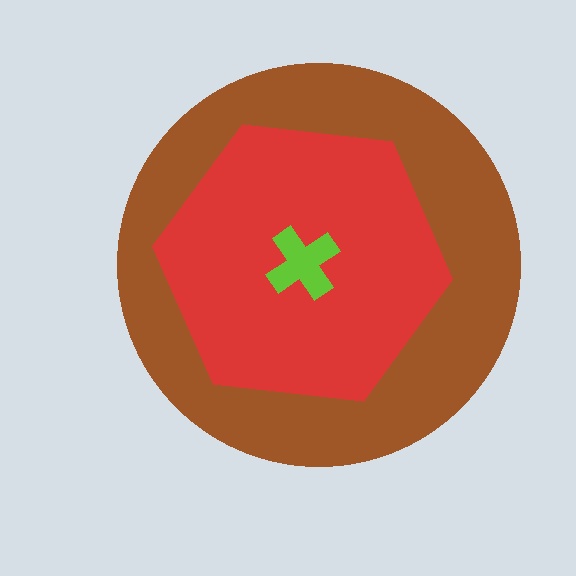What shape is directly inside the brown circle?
The red hexagon.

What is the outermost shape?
The brown circle.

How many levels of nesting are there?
3.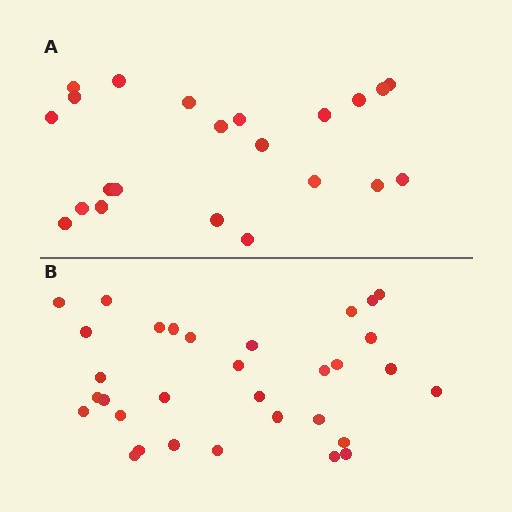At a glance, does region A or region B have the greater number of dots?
Region B (the bottom region) has more dots.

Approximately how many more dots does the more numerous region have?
Region B has roughly 10 or so more dots than region A.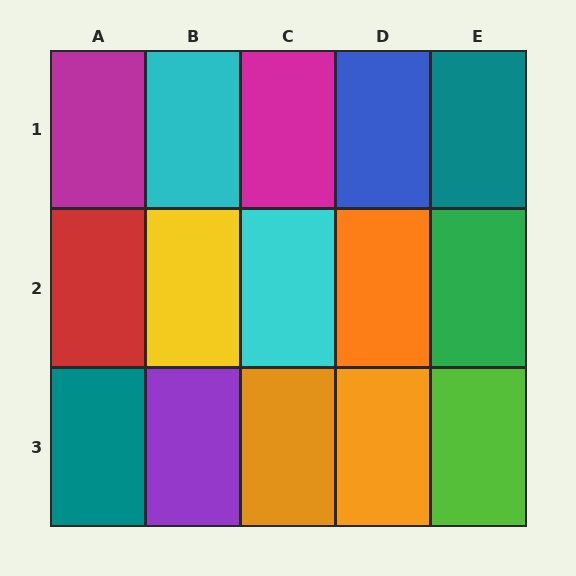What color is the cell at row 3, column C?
Orange.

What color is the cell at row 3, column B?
Purple.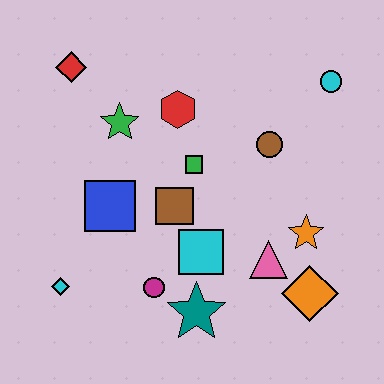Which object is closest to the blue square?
The brown square is closest to the blue square.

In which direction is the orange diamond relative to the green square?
The orange diamond is below the green square.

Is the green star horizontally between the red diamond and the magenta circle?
Yes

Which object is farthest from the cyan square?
The red diamond is farthest from the cyan square.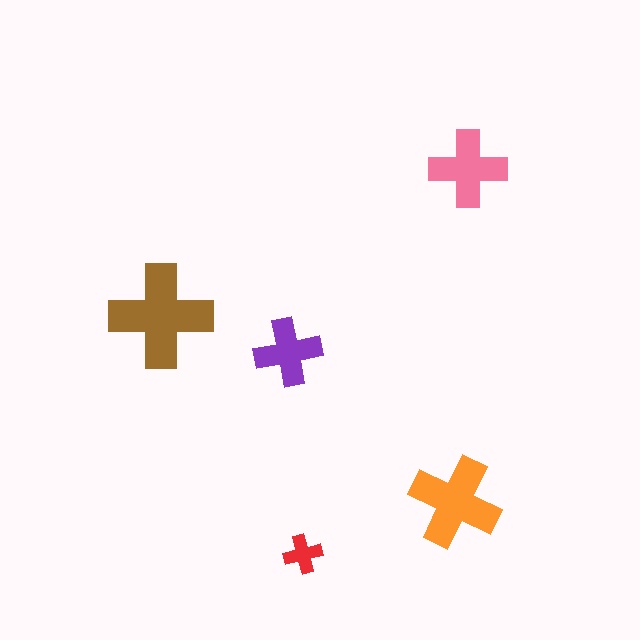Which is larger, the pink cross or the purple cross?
The pink one.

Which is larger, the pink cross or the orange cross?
The orange one.